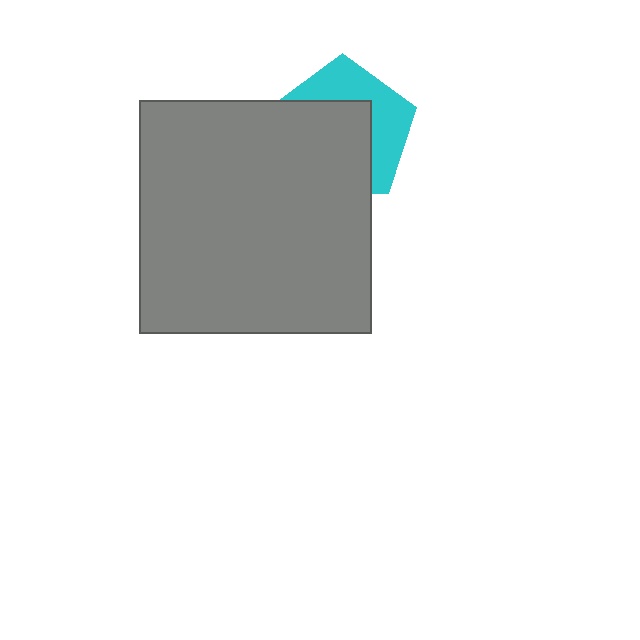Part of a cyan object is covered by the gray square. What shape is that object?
It is a pentagon.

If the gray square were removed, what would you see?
You would see the complete cyan pentagon.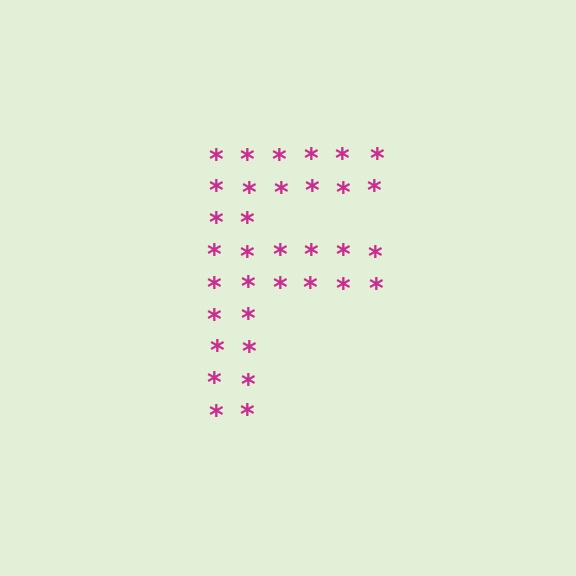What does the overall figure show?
The overall figure shows the letter F.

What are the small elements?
The small elements are asterisks.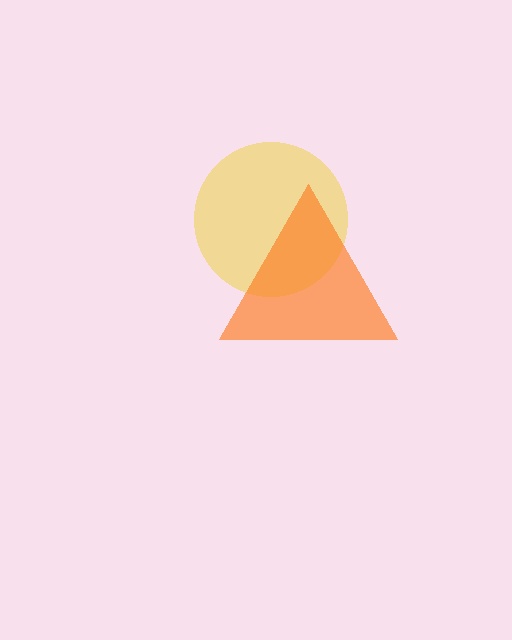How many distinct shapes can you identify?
There are 2 distinct shapes: a yellow circle, an orange triangle.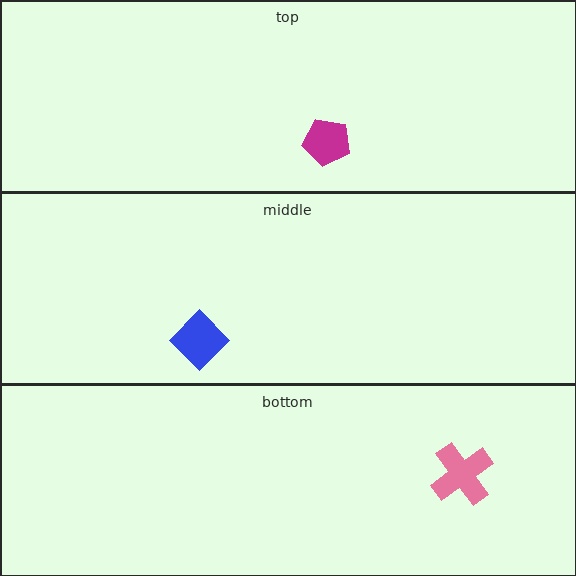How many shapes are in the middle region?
1.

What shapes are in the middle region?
The blue diamond.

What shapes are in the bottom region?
The pink cross.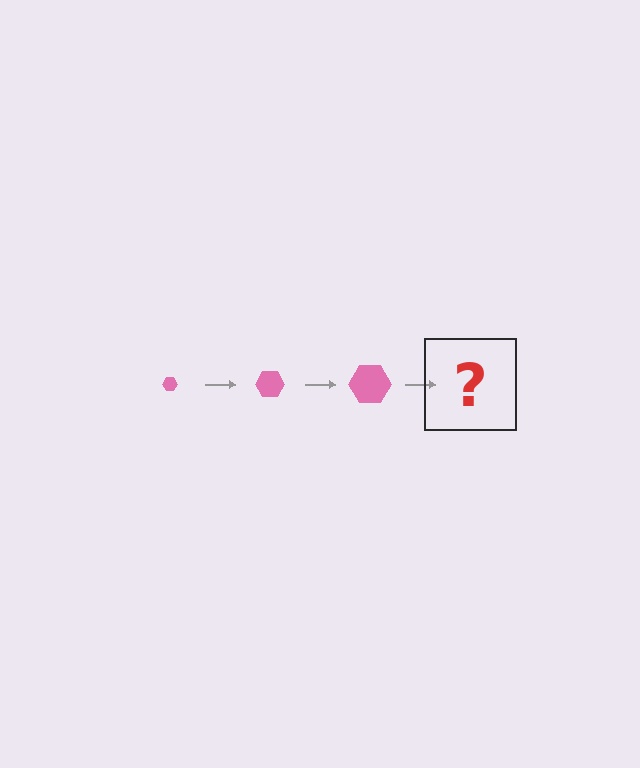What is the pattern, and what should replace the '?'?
The pattern is that the hexagon gets progressively larger each step. The '?' should be a pink hexagon, larger than the previous one.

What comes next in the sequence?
The next element should be a pink hexagon, larger than the previous one.